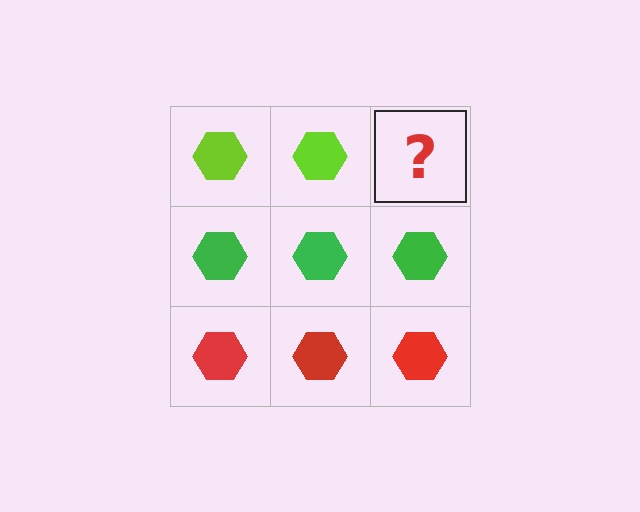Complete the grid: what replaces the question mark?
The question mark should be replaced with a lime hexagon.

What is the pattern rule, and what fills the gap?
The rule is that each row has a consistent color. The gap should be filled with a lime hexagon.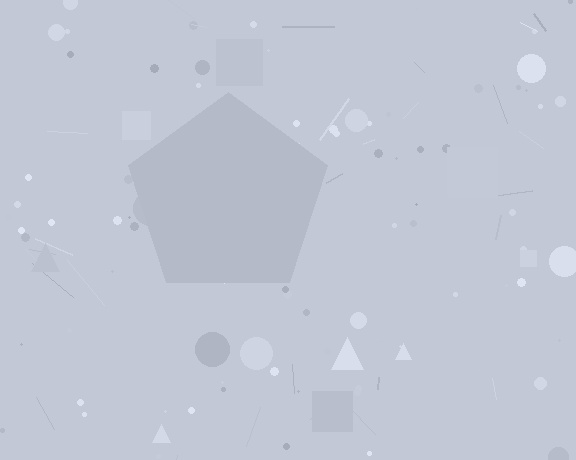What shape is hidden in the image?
A pentagon is hidden in the image.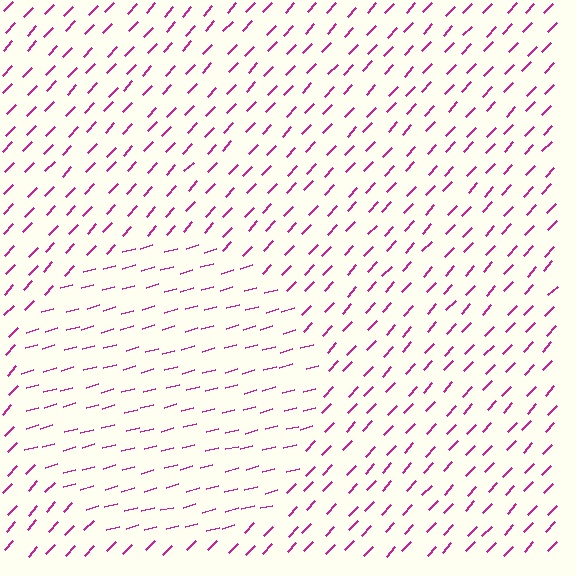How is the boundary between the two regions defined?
The boundary is defined purely by a change in line orientation (approximately 31 degrees difference). All lines are the same color and thickness.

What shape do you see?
I see a circle.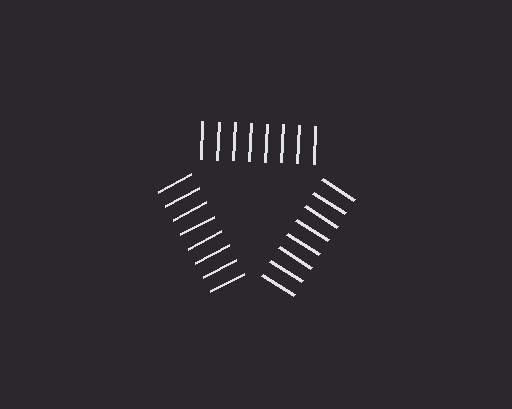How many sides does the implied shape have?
3 sides — the line-ends trace a triangle.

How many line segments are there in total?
24 — 8 along each of the 3 edges.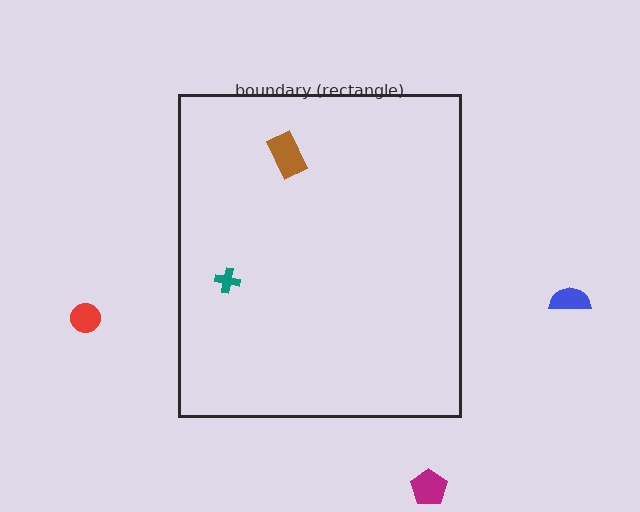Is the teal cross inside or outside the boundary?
Inside.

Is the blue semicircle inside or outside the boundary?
Outside.